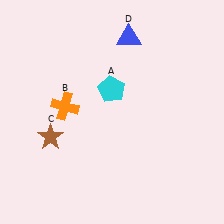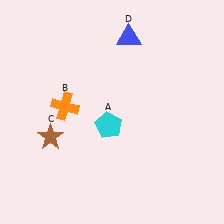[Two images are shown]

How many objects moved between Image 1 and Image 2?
1 object moved between the two images.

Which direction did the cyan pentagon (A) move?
The cyan pentagon (A) moved down.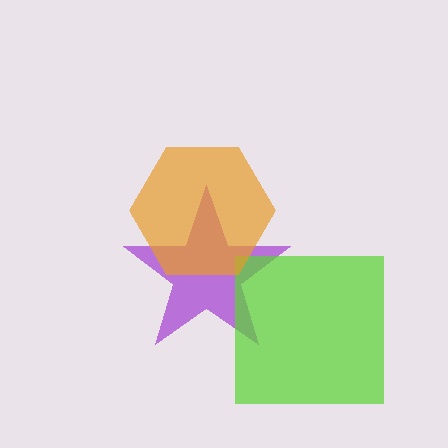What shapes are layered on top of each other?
The layered shapes are: a purple star, a lime square, an orange hexagon.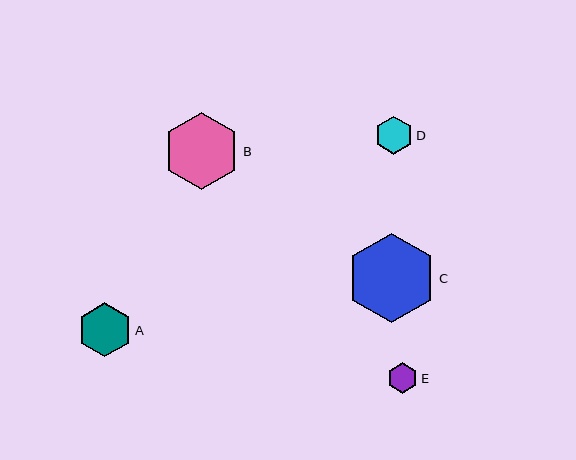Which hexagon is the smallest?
Hexagon E is the smallest with a size of approximately 31 pixels.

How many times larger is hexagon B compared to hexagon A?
Hexagon B is approximately 1.4 times the size of hexagon A.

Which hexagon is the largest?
Hexagon C is the largest with a size of approximately 90 pixels.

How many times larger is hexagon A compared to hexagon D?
Hexagon A is approximately 1.4 times the size of hexagon D.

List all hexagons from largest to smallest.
From largest to smallest: C, B, A, D, E.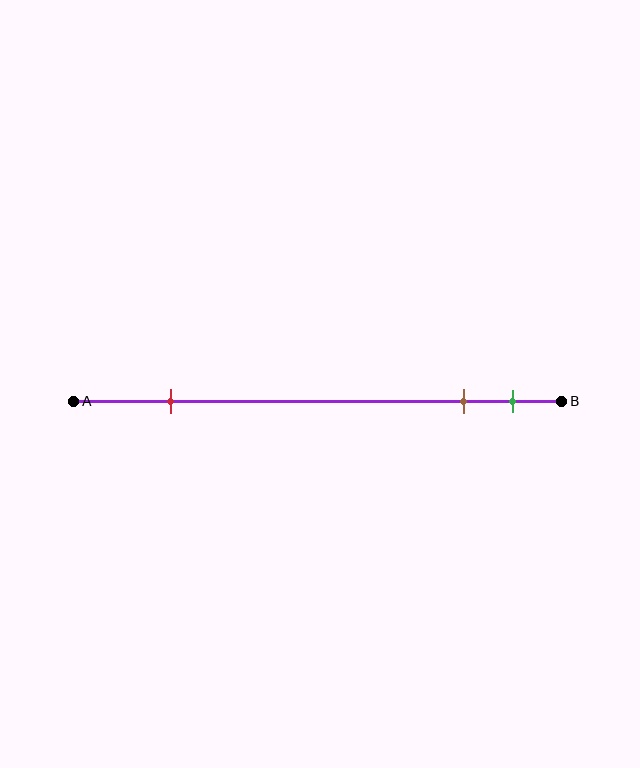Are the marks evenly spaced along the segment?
No, the marks are not evenly spaced.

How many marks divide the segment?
There are 3 marks dividing the segment.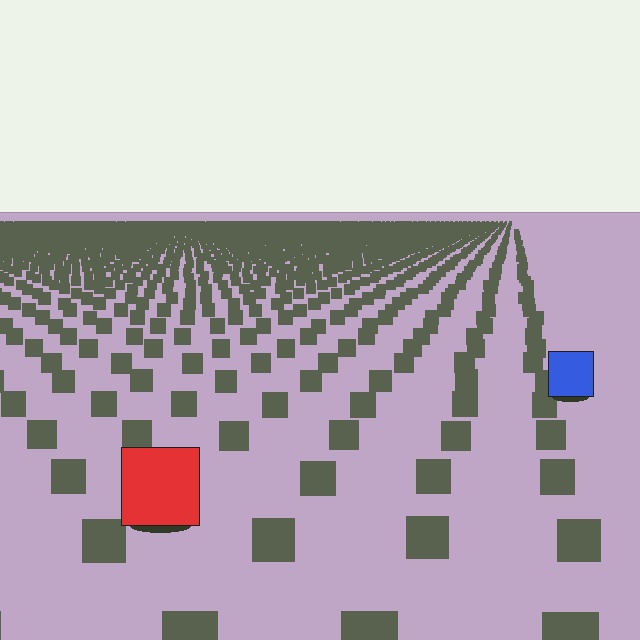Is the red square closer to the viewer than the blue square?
Yes. The red square is closer — you can tell from the texture gradient: the ground texture is coarser near it.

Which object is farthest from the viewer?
The blue square is farthest from the viewer. It appears smaller and the ground texture around it is denser.